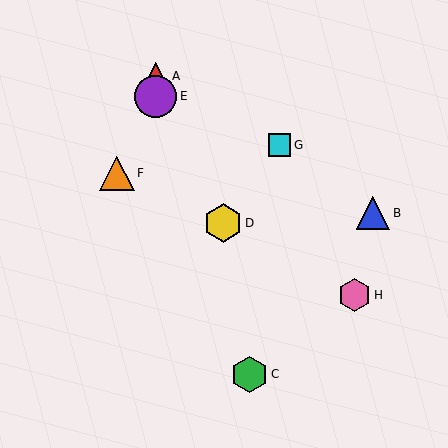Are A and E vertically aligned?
Yes, both are at x≈156.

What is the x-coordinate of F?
Object F is at x≈117.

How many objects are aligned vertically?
2 objects (A, E) are aligned vertically.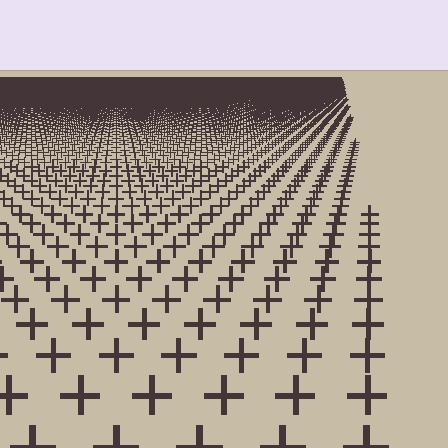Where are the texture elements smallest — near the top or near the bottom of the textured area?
Near the top.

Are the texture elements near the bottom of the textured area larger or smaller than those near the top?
Larger. Near the bottom, elements are closer to the viewer and appear at a bigger on-screen size.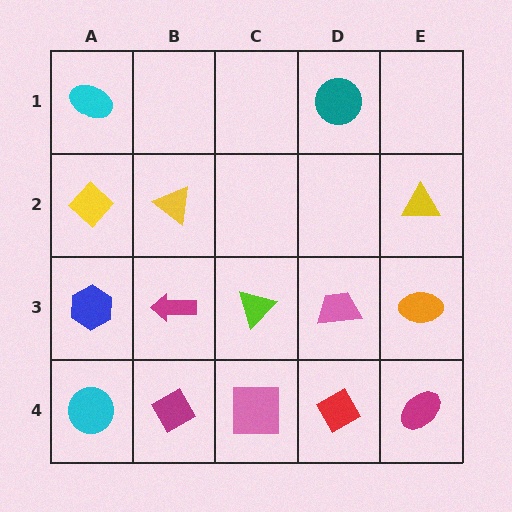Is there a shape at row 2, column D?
No, that cell is empty.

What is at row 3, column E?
An orange ellipse.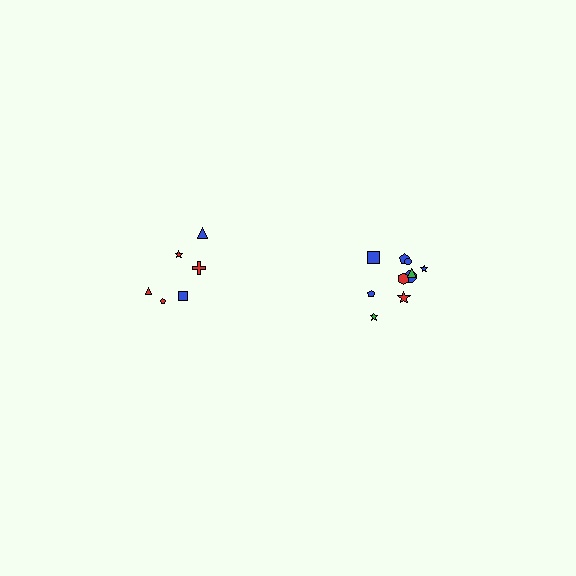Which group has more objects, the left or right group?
The right group.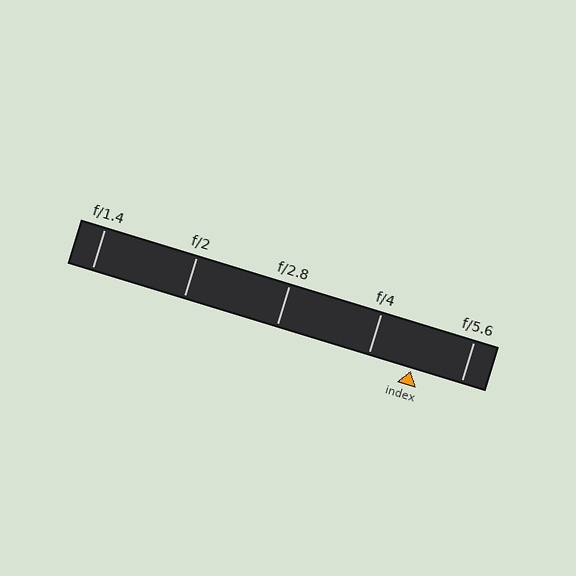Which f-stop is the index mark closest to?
The index mark is closest to f/4.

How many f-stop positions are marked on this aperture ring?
There are 5 f-stop positions marked.